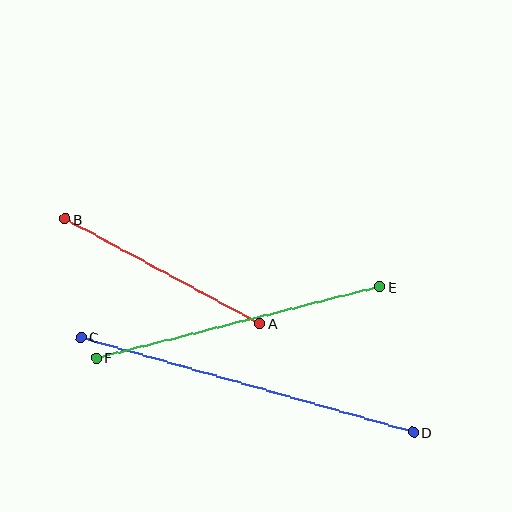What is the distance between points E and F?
The distance is approximately 293 pixels.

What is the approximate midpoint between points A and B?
The midpoint is at approximately (163, 271) pixels.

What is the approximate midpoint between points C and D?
The midpoint is at approximately (247, 385) pixels.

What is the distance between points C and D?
The distance is approximately 346 pixels.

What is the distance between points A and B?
The distance is approximately 221 pixels.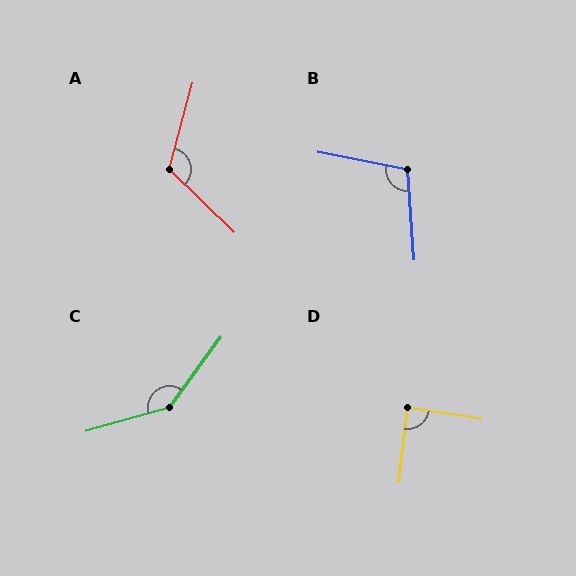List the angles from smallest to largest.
D (87°), B (106°), A (119°), C (142°).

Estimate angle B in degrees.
Approximately 106 degrees.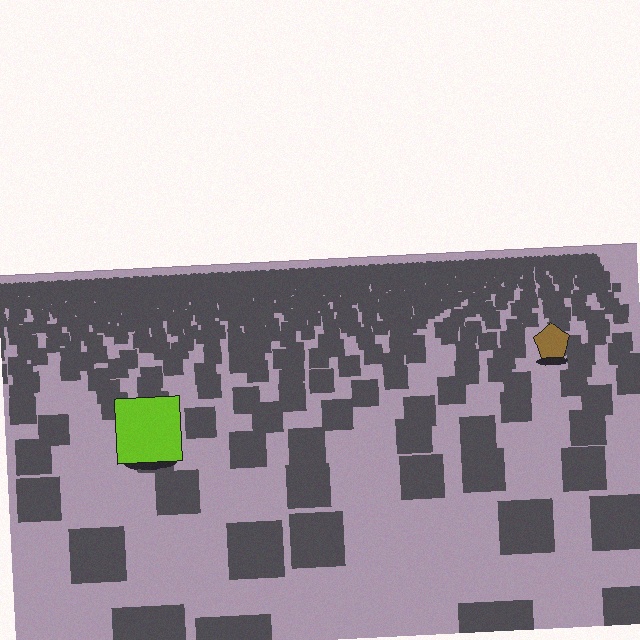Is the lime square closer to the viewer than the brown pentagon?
Yes. The lime square is closer — you can tell from the texture gradient: the ground texture is coarser near it.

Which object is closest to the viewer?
The lime square is closest. The texture marks near it are larger and more spread out.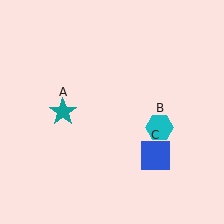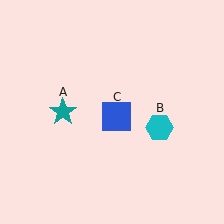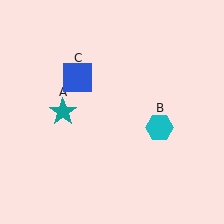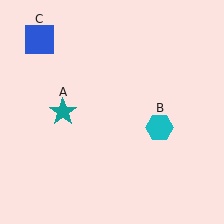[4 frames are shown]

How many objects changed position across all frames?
1 object changed position: blue square (object C).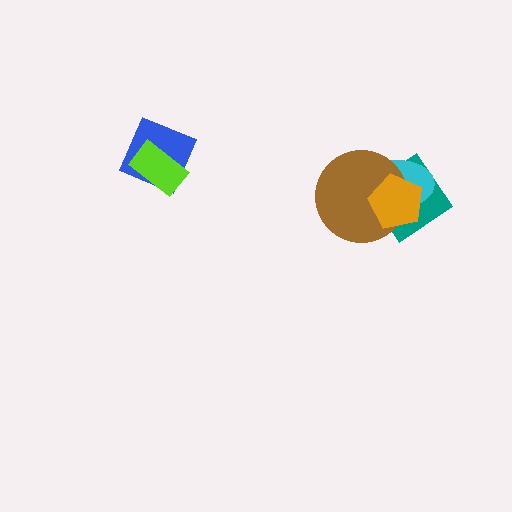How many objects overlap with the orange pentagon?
3 objects overlap with the orange pentagon.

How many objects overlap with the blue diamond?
1 object overlaps with the blue diamond.